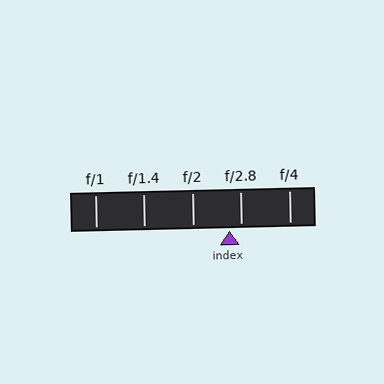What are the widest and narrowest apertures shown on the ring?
The widest aperture shown is f/1 and the narrowest is f/4.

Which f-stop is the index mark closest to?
The index mark is closest to f/2.8.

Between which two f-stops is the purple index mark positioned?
The index mark is between f/2 and f/2.8.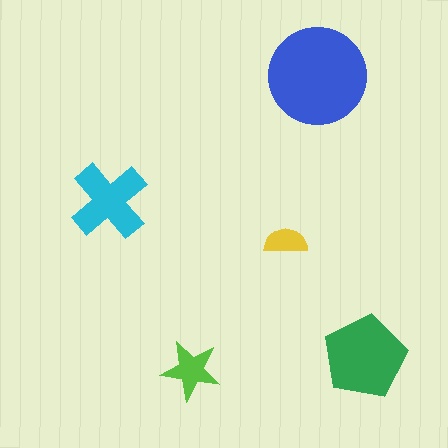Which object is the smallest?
The yellow semicircle.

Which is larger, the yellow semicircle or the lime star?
The lime star.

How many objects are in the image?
There are 5 objects in the image.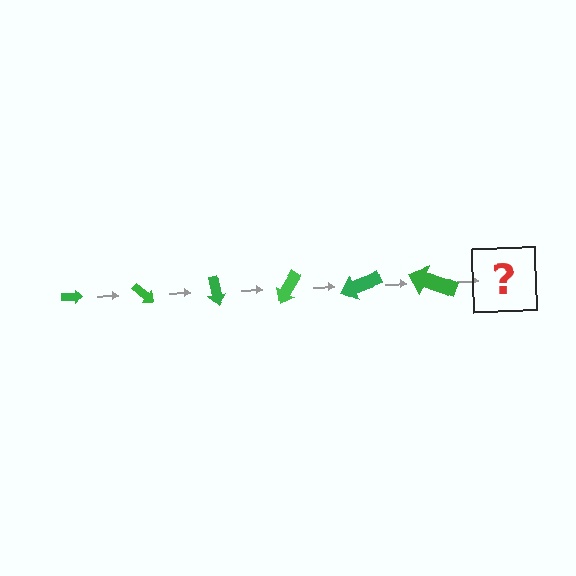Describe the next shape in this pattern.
It should be an arrow, larger than the previous one and rotated 240 degrees from the start.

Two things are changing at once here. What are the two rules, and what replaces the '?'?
The two rules are that the arrow grows larger each step and it rotates 40 degrees each step. The '?' should be an arrow, larger than the previous one and rotated 240 degrees from the start.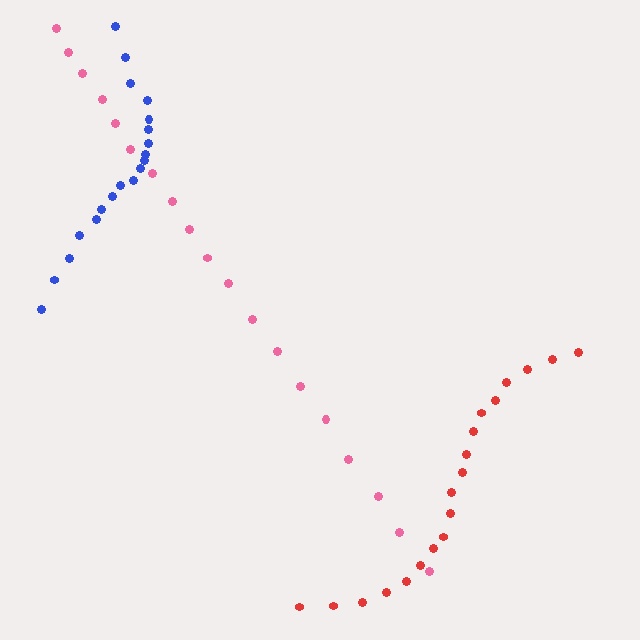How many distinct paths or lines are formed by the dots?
There are 3 distinct paths.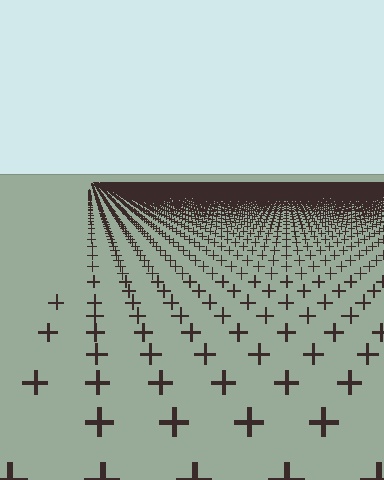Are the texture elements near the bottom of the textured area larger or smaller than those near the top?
Larger. Near the bottom, elements are closer to the viewer and appear at a bigger on-screen size.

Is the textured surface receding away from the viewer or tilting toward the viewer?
The surface is receding away from the viewer. Texture elements get smaller and denser toward the top.